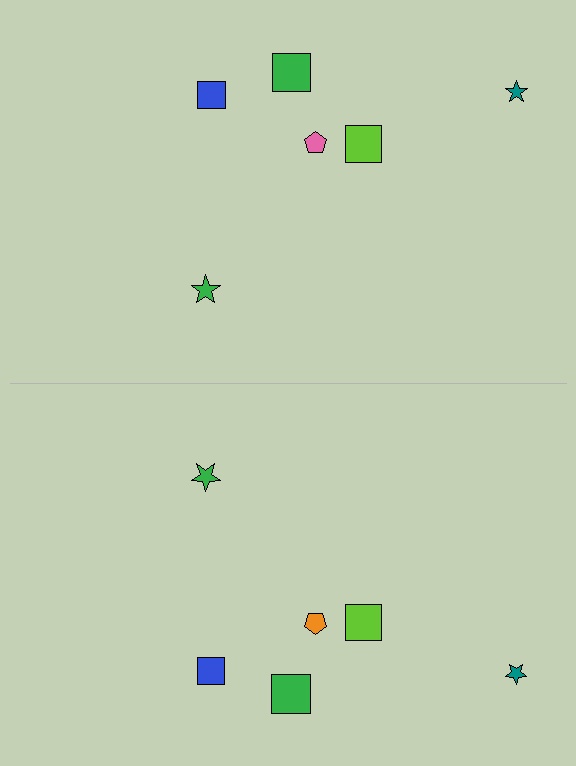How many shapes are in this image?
There are 12 shapes in this image.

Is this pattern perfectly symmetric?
No, the pattern is not perfectly symmetric. The orange pentagon on the bottom side breaks the symmetry — its mirror counterpart is pink.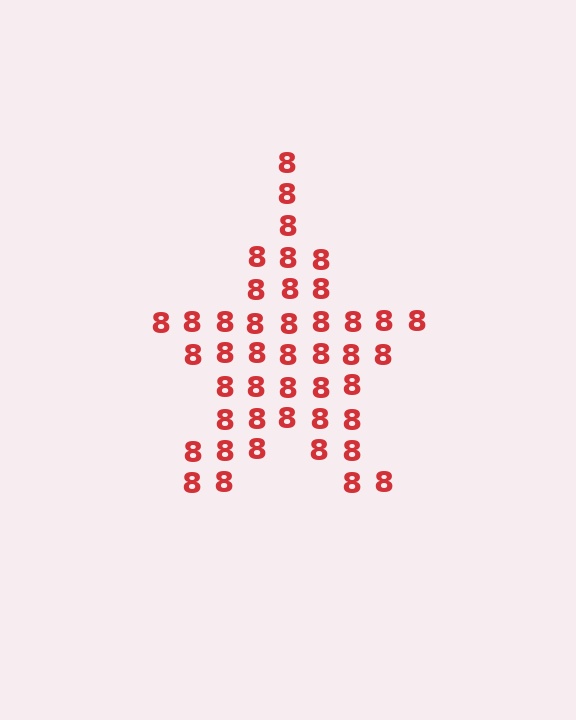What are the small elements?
The small elements are digit 8's.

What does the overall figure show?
The overall figure shows a star.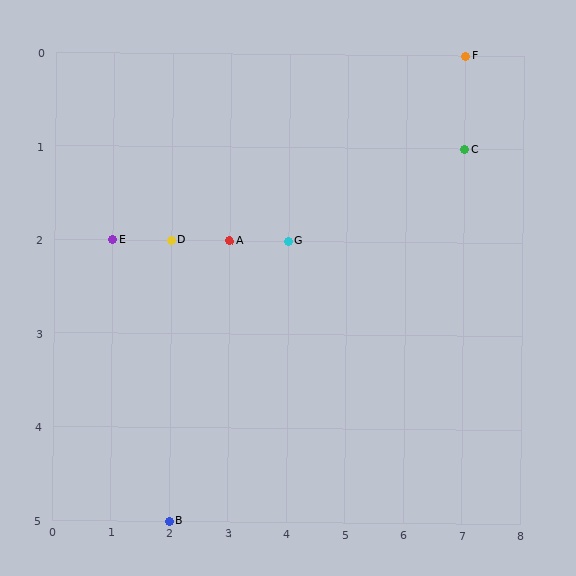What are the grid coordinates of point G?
Point G is at grid coordinates (4, 2).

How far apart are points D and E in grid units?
Points D and E are 1 column apart.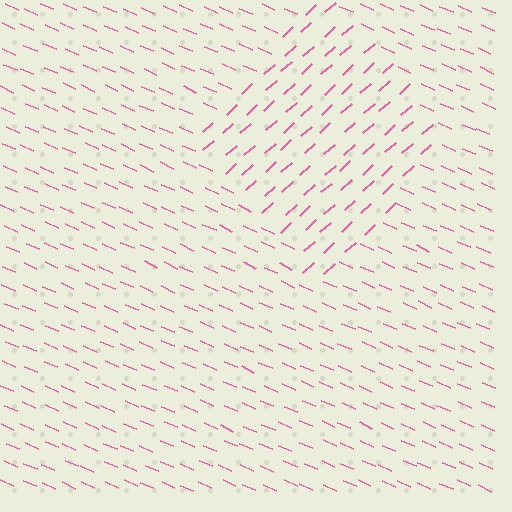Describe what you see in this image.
The image is filled with small pink line segments. A diamond region in the image has lines oriented differently from the surrounding lines, creating a visible texture boundary.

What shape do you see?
I see a diamond.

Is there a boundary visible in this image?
Yes, there is a texture boundary formed by a change in line orientation.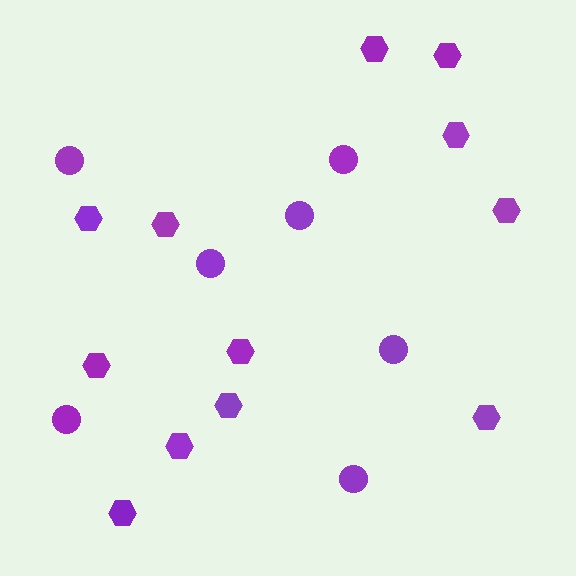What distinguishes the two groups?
There are 2 groups: one group of circles (7) and one group of hexagons (12).